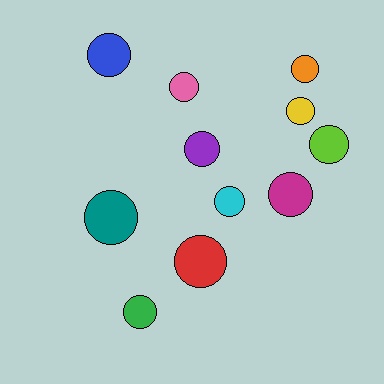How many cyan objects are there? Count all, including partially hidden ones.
There is 1 cyan object.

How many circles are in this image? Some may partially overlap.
There are 11 circles.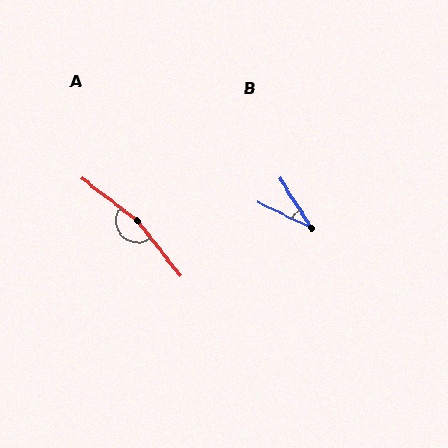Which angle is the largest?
A, at approximately 166 degrees.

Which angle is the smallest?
B, at approximately 32 degrees.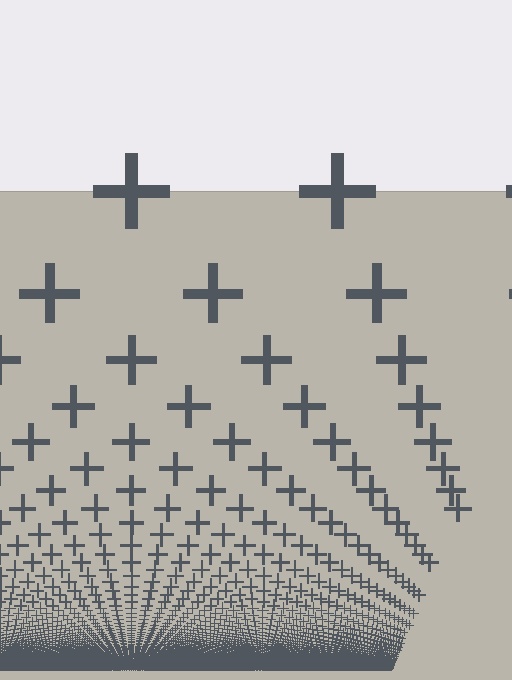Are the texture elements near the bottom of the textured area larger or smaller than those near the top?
Smaller. The gradient is inverted — elements near the bottom are smaller and denser.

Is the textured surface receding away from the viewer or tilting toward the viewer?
The surface appears to tilt toward the viewer. Texture elements get larger and sparser toward the top.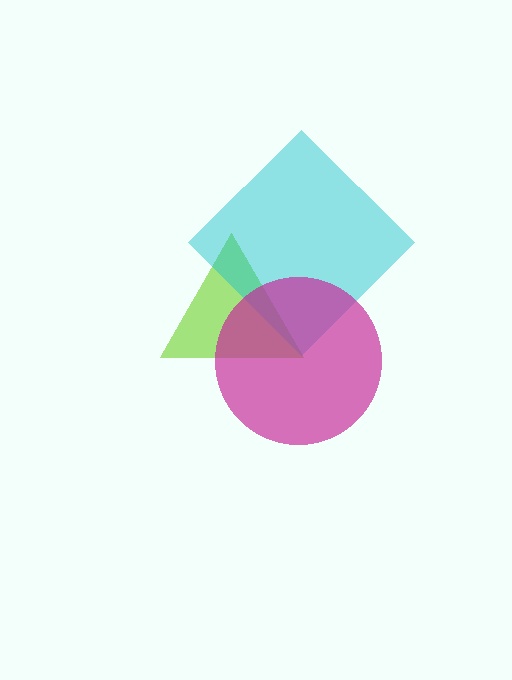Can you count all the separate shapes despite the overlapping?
Yes, there are 3 separate shapes.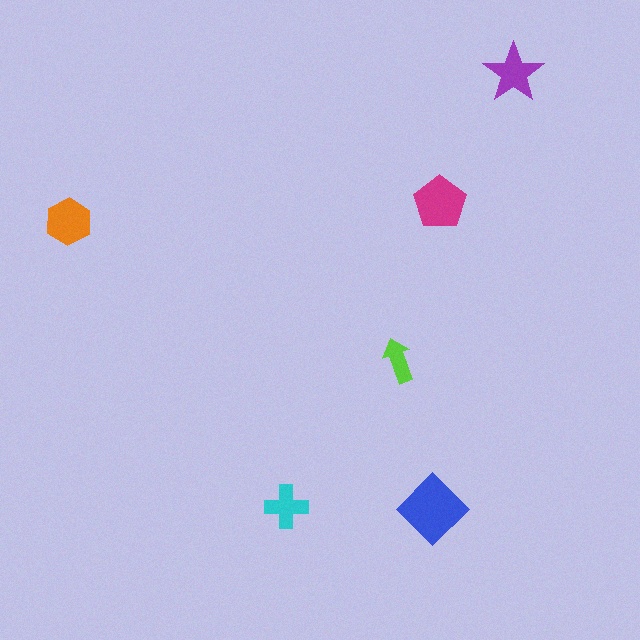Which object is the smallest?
The lime arrow.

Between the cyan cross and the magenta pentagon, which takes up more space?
The magenta pentagon.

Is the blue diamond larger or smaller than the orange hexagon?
Larger.